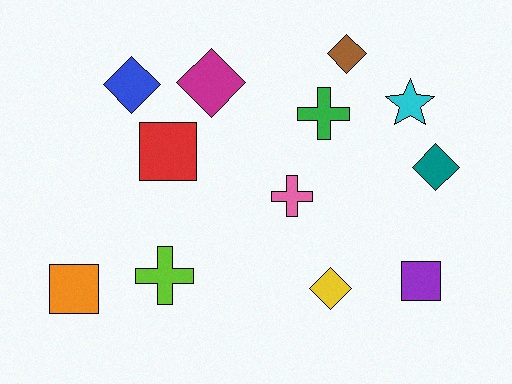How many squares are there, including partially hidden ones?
There are 3 squares.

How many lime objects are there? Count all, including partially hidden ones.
There is 1 lime object.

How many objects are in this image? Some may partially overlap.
There are 12 objects.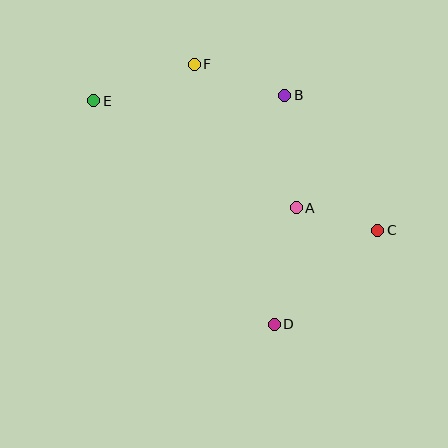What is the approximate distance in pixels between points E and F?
The distance between E and F is approximately 107 pixels.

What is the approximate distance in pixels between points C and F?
The distance between C and F is approximately 247 pixels.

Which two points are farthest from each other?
Points C and E are farthest from each other.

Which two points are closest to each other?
Points A and C are closest to each other.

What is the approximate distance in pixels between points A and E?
The distance between A and E is approximately 229 pixels.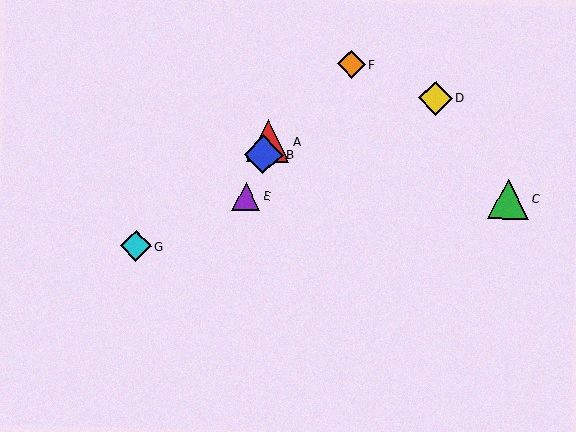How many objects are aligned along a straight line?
3 objects (A, B, E) are aligned along a straight line.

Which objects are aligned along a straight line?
Objects A, B, E are aligned along a straight line.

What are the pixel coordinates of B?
Object B is at (263, 154).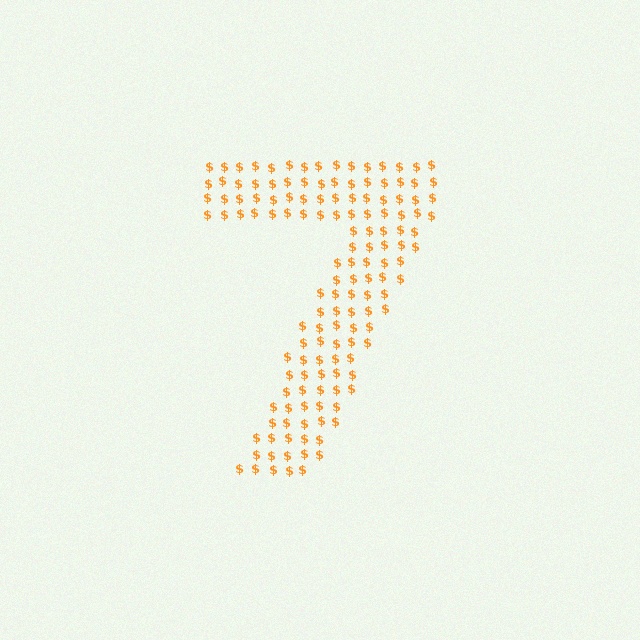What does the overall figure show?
The overall figure shows the digit 7.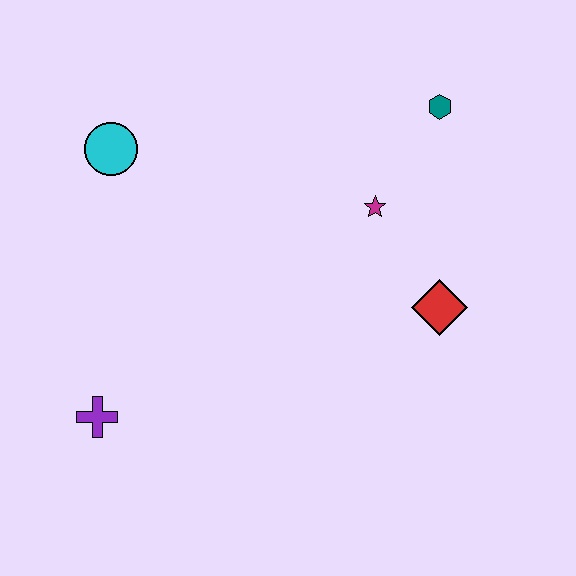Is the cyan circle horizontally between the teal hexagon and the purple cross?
Yes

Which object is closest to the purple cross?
The cyan circle is closest to the purple cross.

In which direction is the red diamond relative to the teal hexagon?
The red diamond is below the teal hexagon.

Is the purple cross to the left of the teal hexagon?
Yes